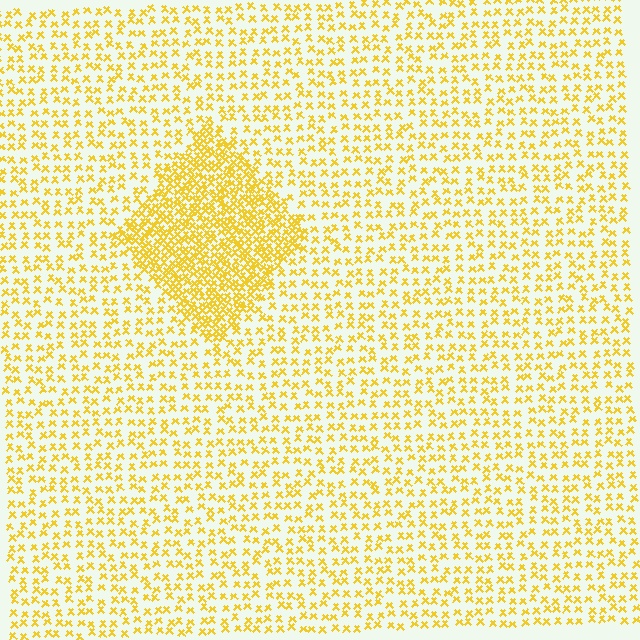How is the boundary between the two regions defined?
The boundary is defined by a change in element density (approximately 2.5x ratio). All elements are the same color, size, and shape.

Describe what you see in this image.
The image contains small yellow elements arranged at two different densities. A diamond-shaped region is visible where the elements are more densely packed than the surrounding area.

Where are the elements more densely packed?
The elements are more densely packed inside the diamond boundary.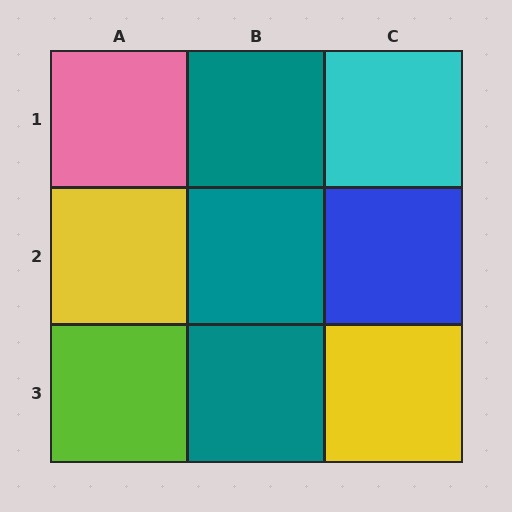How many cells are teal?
3 cells are teal.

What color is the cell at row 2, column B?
Teal.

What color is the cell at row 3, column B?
Teal.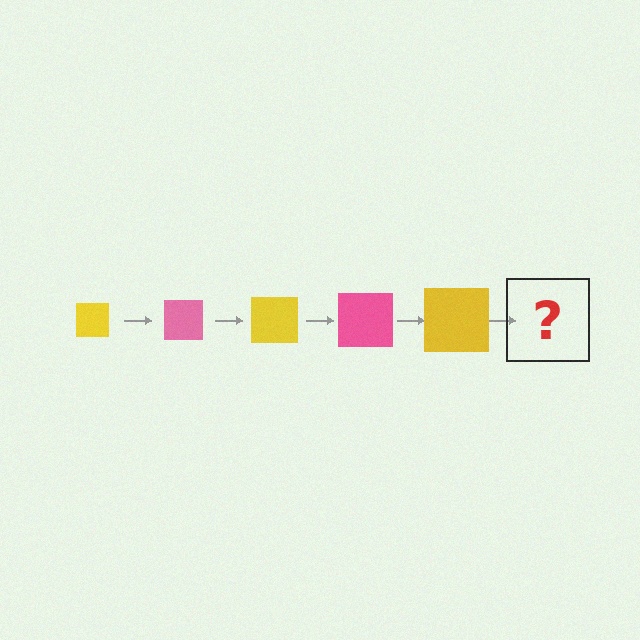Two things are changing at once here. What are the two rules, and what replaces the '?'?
The two rules are that the square grows larger each step and the color cycles through yellow and pink. The '?' should be a pink square, larger than the previous one.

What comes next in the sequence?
The next element should be a pink square, larger than the previous one.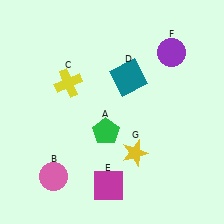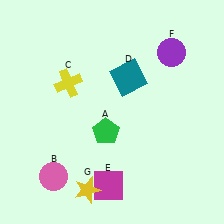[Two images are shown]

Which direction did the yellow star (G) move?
The yellow star (G) moved left.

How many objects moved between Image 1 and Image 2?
1 object moved between the two images.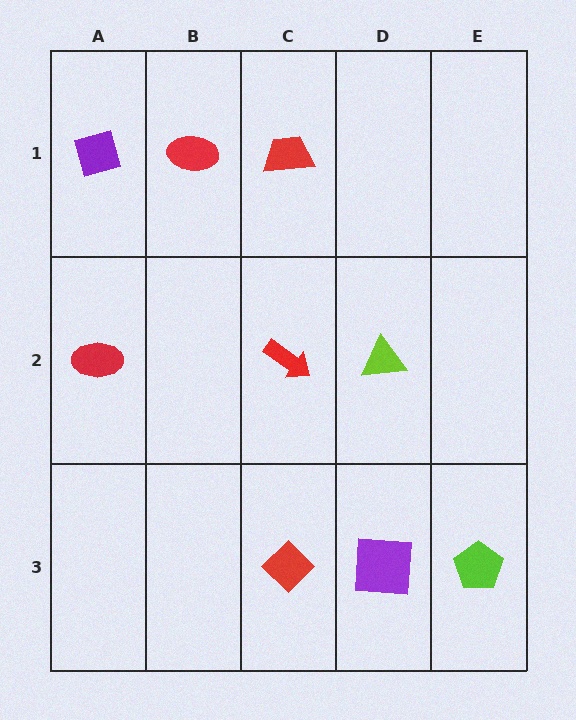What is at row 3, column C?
A red diamond.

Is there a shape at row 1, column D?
No, that cell is empty.